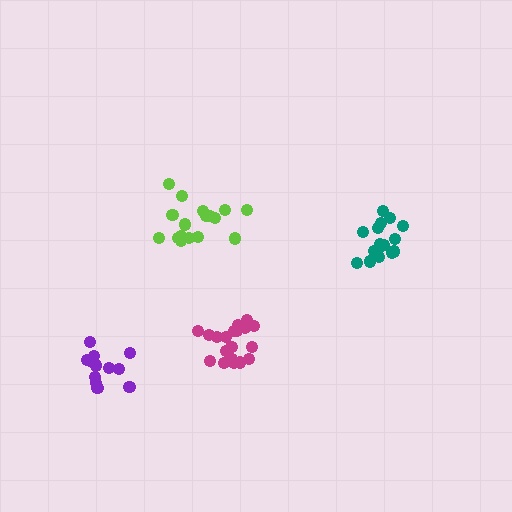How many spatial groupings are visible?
There are 4 spatial groupings.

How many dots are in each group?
Group 1: 19 dots, Group 2: 16 dots, Group 3: 17 dots, Group 4: 13 dots (65 total).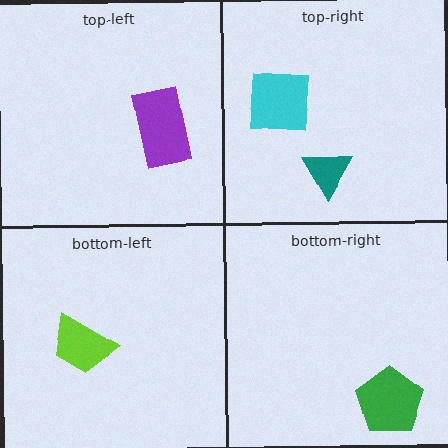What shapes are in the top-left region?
The purple rectangle.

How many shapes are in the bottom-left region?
1.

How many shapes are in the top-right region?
2.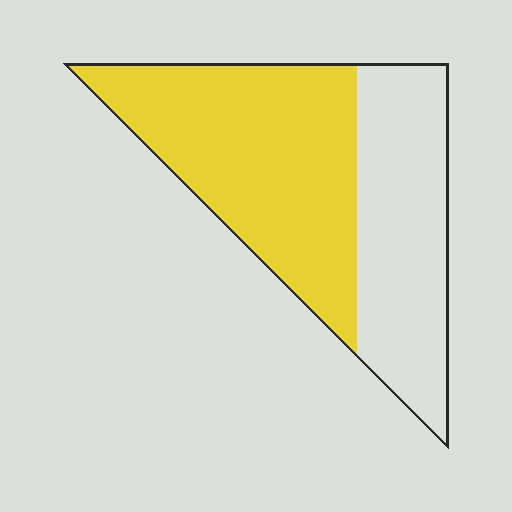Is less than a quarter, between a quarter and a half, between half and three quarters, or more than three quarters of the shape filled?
Between half and three quarters.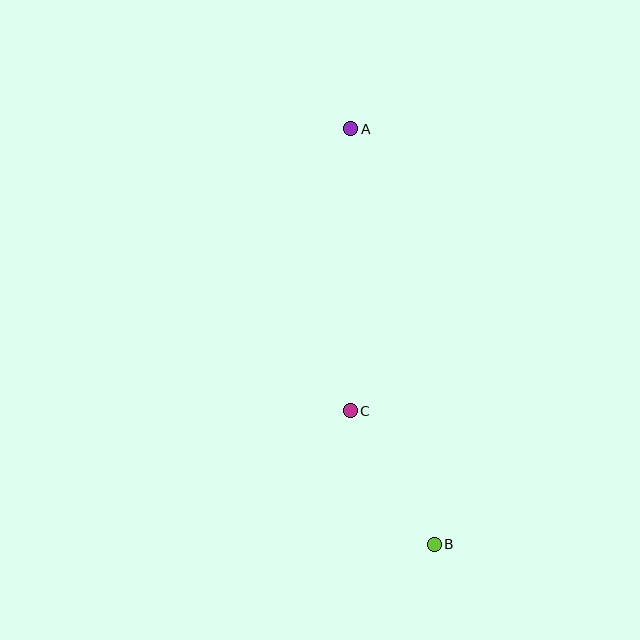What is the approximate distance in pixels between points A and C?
The distance between A and C is approximately 282 pixels.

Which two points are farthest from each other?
Points A and B are farthest from each other.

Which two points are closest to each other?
Points B and C are closest to each other.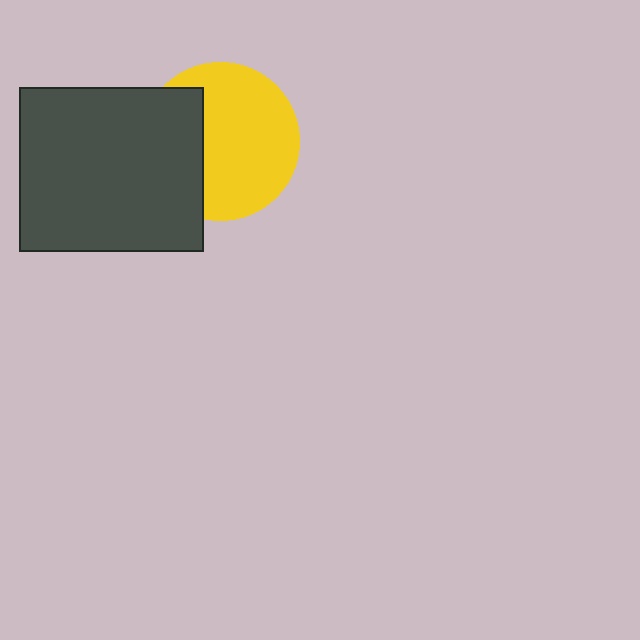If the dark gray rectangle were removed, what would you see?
You would see the complete yellow circle.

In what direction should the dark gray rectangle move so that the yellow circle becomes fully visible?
The dark gray rectangle should move left. That is the shortest direction to clear the overlap and leave the yellow circle fully visible.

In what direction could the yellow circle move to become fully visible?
The yellow circle could move right. That would shift it out from behind the dark gray rectangle entirely.